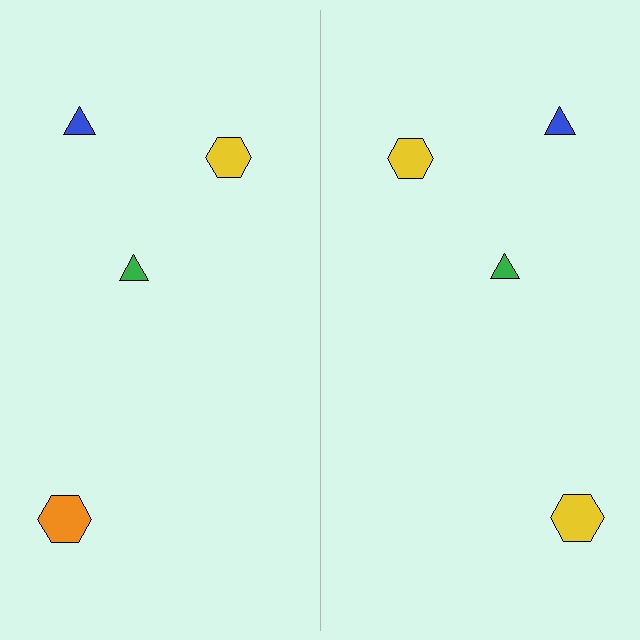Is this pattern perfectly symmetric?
No, the pattern is not perfectly symmetric. The yellow hexagon on the right side breaks the symmetry — its mirror counterpart is orange.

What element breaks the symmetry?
The yellow hexagon on the right side breaks the symmetry — its mirror counterpart is orange.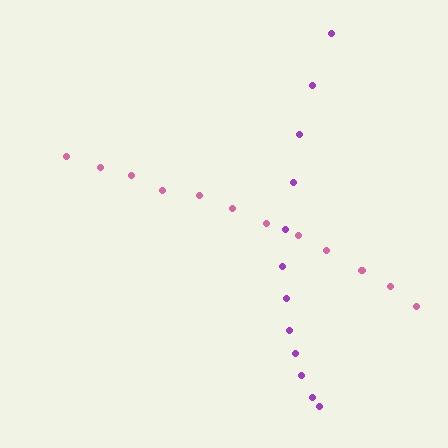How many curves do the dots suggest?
There are 2 distinct paths.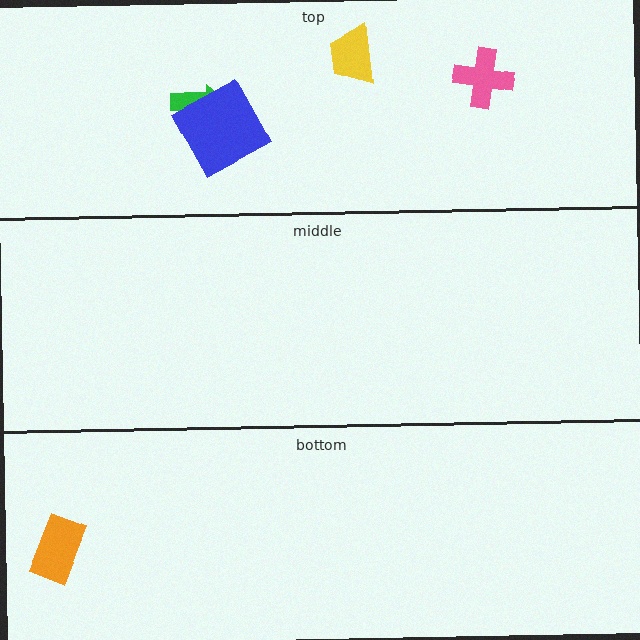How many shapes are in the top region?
4.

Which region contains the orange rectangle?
The bottom region.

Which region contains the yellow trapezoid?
The top region.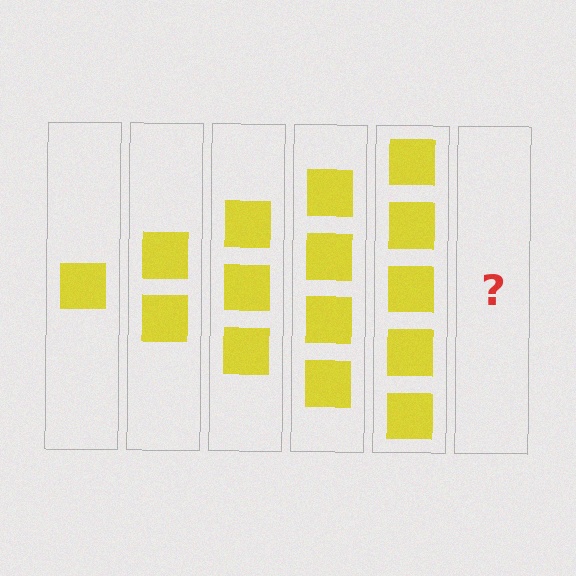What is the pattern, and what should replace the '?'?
The pattern is that each step adds one more square. The '?' should be 6 squares.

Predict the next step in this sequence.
The next step is 6 squares.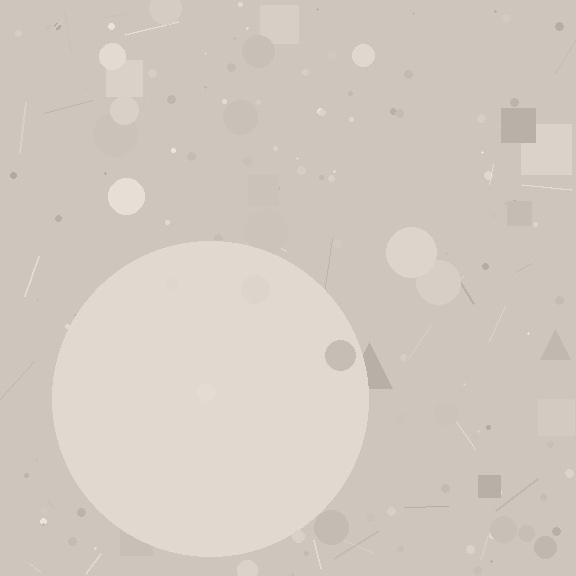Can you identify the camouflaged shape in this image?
The camouflaged shape is a circle.